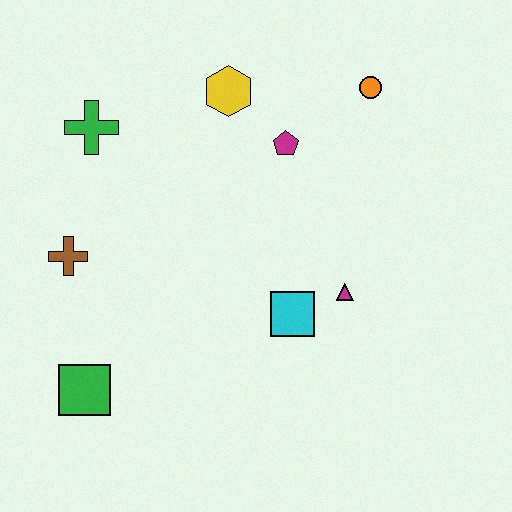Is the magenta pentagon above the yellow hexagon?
No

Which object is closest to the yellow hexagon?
The magenta pentagon is closest to the yellow hexagon.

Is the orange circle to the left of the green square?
No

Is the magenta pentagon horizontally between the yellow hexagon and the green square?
No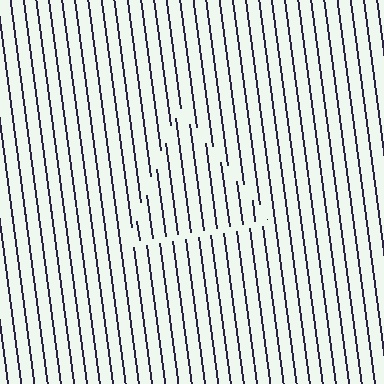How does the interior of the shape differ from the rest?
The interior of the shape contains the same grating, shifted by half a period — the contour is defined by the phase discontinuity where line-ends from the inner and outer gratings abut.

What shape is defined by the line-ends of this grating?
An illusory triangle. The interior of the shape contains the same grating, shifted by half a period — the contour is defined by the phase discontinuity where line-ends from the inner and outer gratings abut.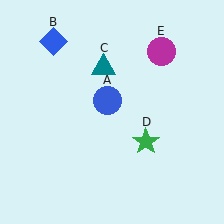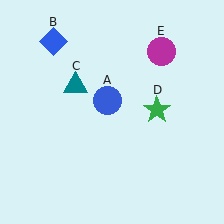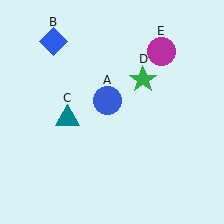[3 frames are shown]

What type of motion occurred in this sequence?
The teal triangle (object C), green star (object D) rotated counterclockwise around the center of the scene.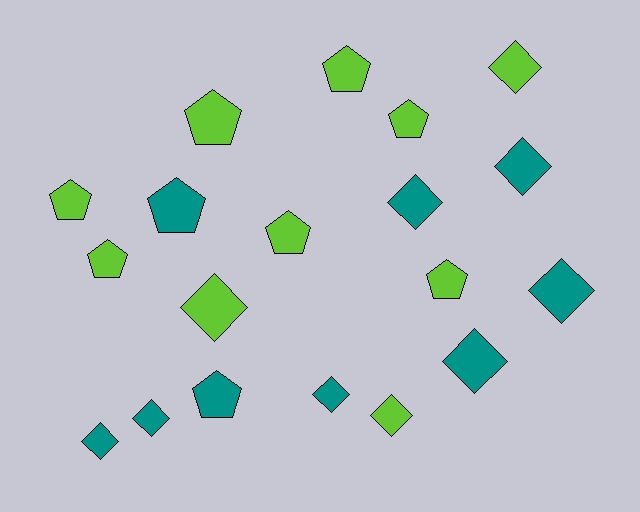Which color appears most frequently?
Lime, with 10 objects.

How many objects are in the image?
There are 19 objects.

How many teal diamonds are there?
There are 7 teal diamonds.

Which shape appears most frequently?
Diamond, with 10 objects.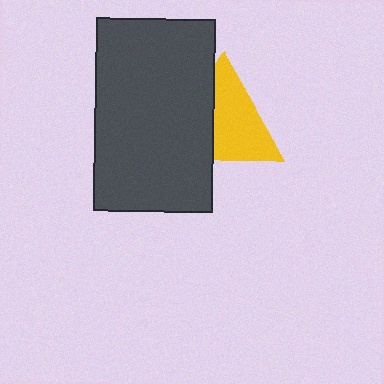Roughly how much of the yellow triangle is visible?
About half of it is visible (roughly 62%).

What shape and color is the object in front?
The object in front is a dark gray rectangle.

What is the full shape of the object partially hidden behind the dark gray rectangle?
The partially hidden object is a yellow triangle.